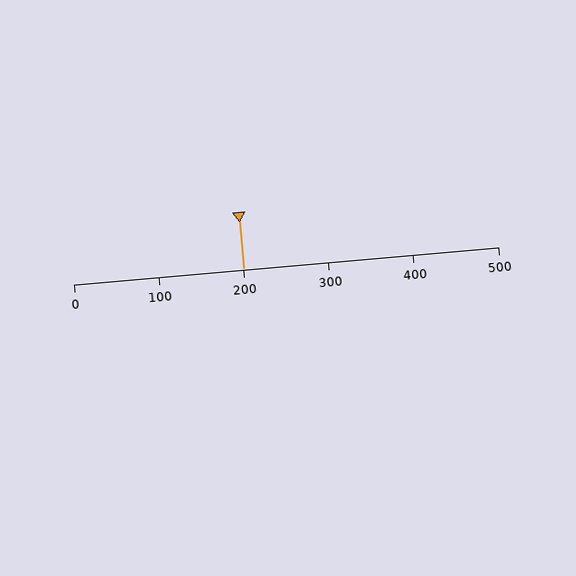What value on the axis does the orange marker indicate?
The marker indicates approximately 200.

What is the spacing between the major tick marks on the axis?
The major ticks are spaced 100 apart.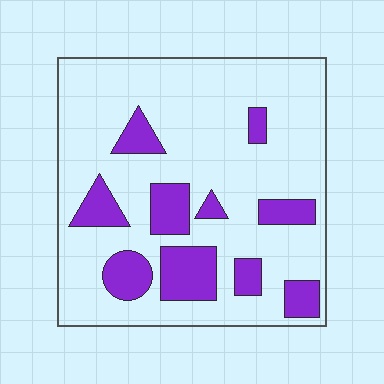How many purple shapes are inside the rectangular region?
10.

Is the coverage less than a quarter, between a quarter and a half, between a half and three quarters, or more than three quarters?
Less than a quarter.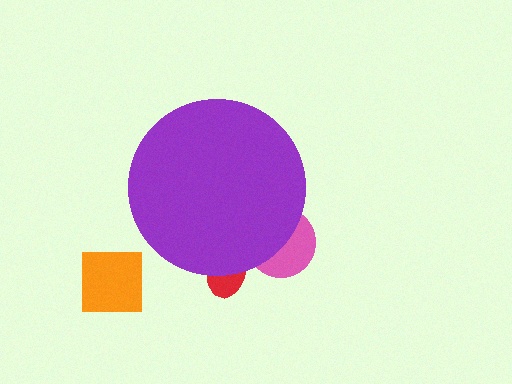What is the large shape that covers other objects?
A purple circle.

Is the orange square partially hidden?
No, the orange square is fully visible.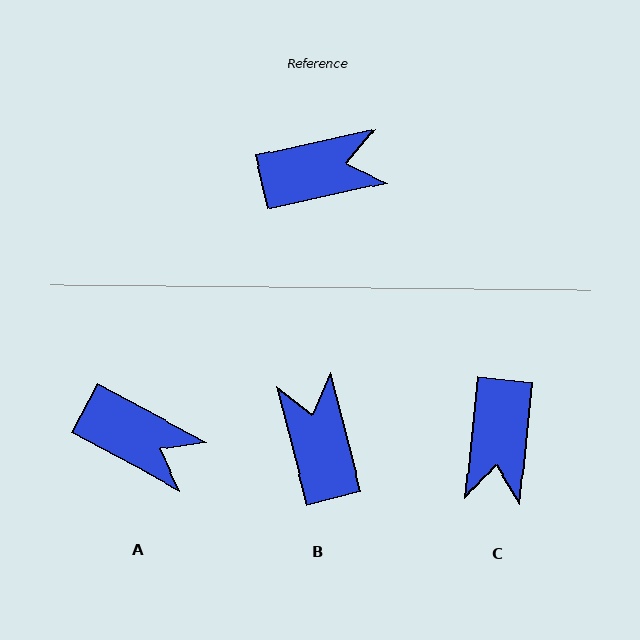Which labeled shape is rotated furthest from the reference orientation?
C, about 109 degrees away.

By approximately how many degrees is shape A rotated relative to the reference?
Approximately 41 degrees clockwise.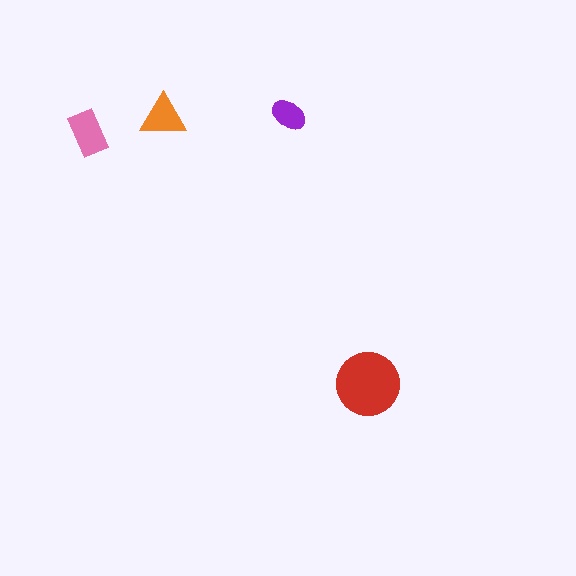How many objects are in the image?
There are 4 objects in the image.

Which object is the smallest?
The purple ellipse.